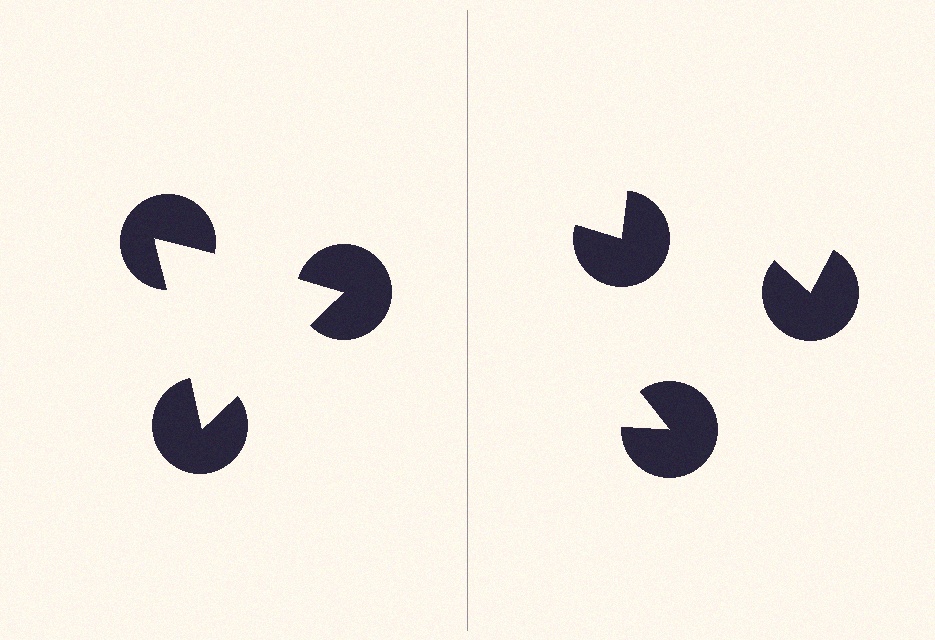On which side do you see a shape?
An illusory triangle appears on the left side. On the right side the wedge cuts are rotated, so no coherent shape forms.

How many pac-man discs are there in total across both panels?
6 — 3 on each side.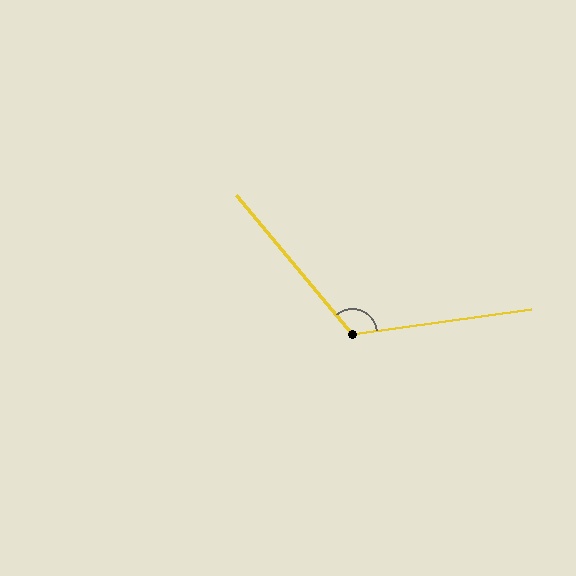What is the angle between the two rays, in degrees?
Approximately 122 degrees.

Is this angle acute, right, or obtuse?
It is obtuse.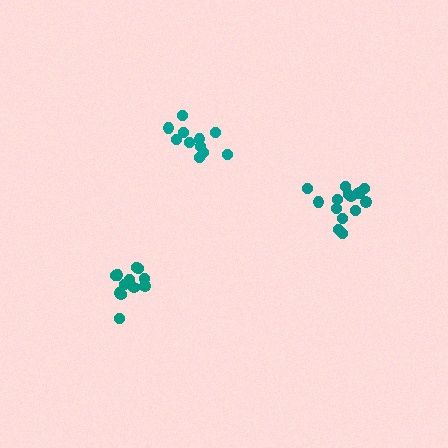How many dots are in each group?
Group 1: 15 dots, Group 2: 12 dots, Group 3: 11 dots (38 total).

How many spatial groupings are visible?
There are 3 spatial groupings.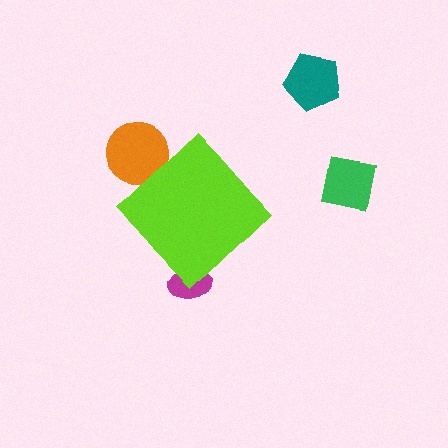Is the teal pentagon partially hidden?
No, the teal pentagon is fully visible.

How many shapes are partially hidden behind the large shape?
2 shapes are partially hidden.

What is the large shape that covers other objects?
A lime diamond.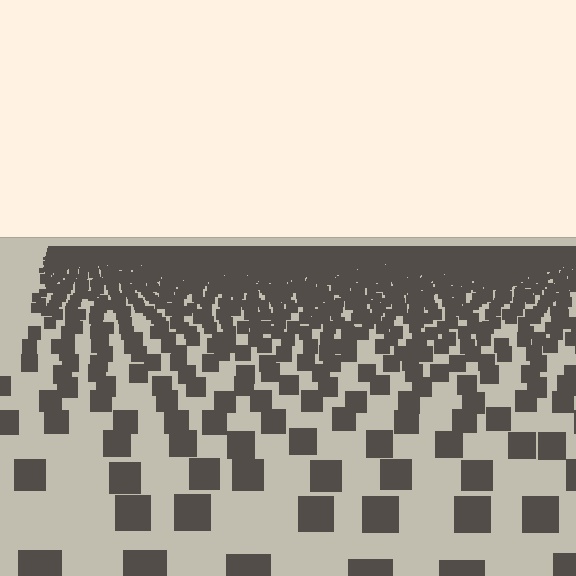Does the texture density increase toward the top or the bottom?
Density increases toward the top.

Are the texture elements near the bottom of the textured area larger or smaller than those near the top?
Larger. Near the bottom, elements are closer to the viewer and appear at a bigger on-screen size.